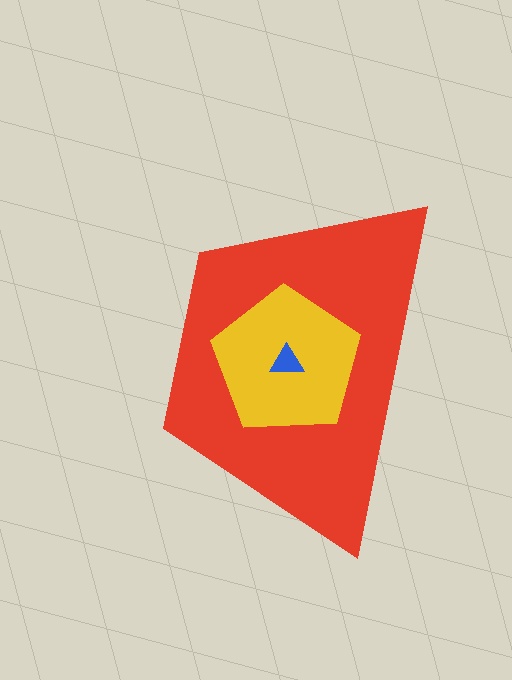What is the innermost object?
The blue triangle.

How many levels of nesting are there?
3.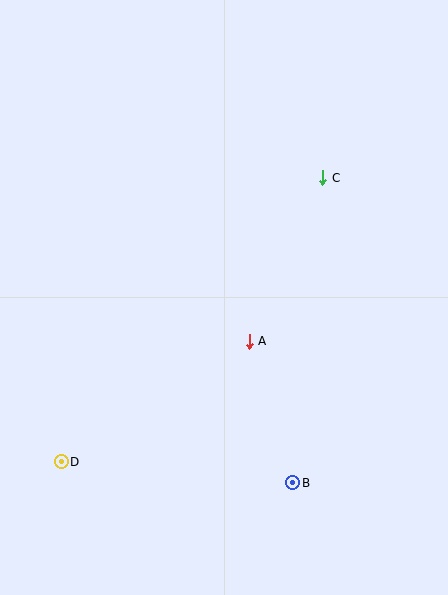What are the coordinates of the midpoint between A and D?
The midpoint between A and D is at (155, 402).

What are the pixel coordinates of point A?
Point A is at (249, 341).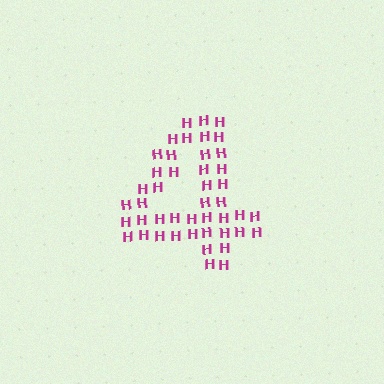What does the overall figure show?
The overall figure shows the digit 4.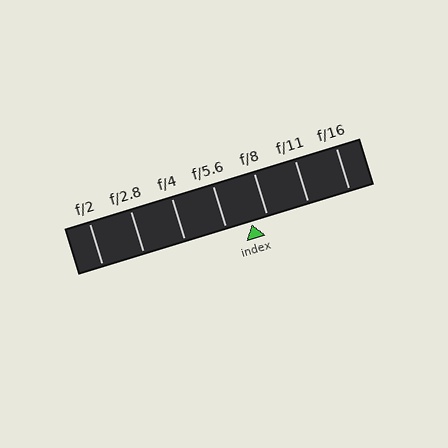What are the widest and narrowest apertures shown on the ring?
The widest aperture shown is f/2 and the narrowest is f/16.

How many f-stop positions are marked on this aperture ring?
There are 7 f-stop positions marked.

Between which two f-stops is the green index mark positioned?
The index mark is between f/5.6 and f/8.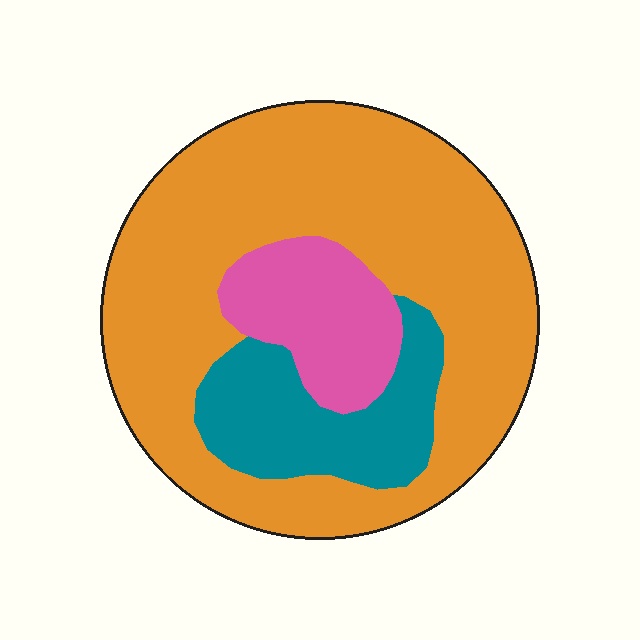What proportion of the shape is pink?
Pink takes up about one eighth (1/8) of the shape.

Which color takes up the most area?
Orange, at roughly 70%.